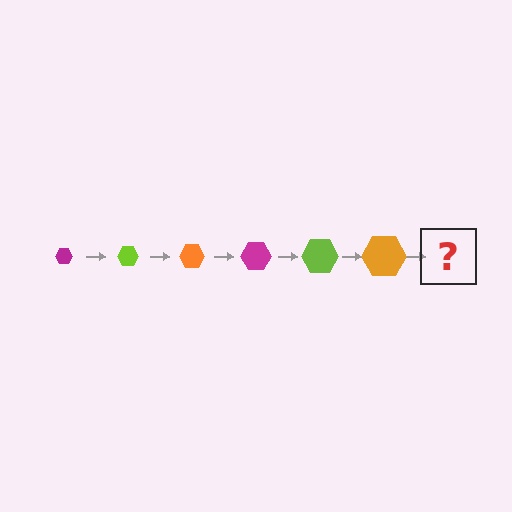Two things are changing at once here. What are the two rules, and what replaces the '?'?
The two rules are that the hexagon grows larger each step and the color cycles through magenta, lime, and orange. The '?' should be a magenta hexagon, larger than the previous one.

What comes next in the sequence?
The next element should be a magenta hexagon, larger than the previous one.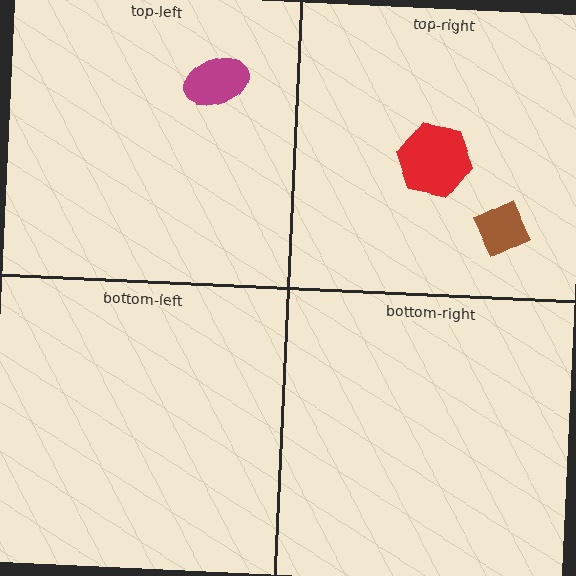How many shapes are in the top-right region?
2.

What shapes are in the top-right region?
The brown diamond, the red hexagon.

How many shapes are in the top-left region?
1.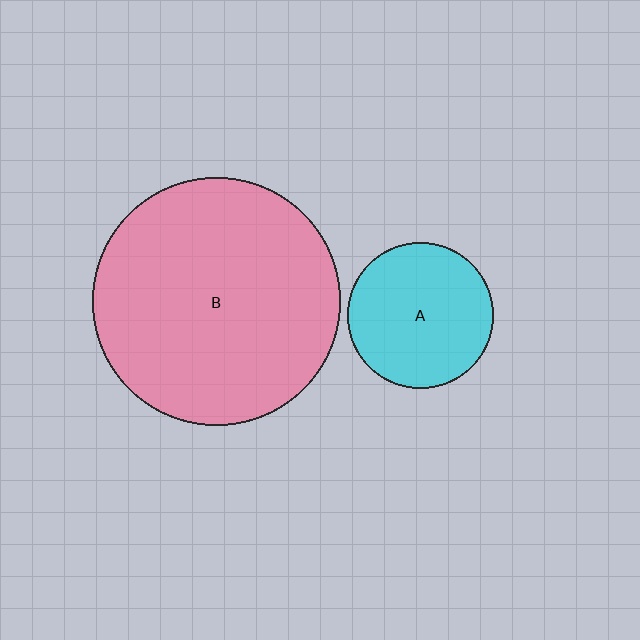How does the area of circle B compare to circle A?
Approximately 2.9 times.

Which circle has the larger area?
Circle B (pink).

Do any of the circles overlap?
No, none of the circles overlap.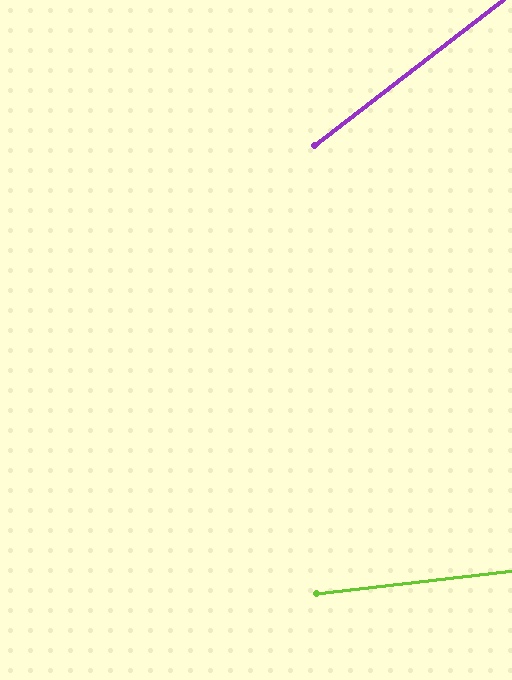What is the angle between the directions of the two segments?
Approximately 31 degrees.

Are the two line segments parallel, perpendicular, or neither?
Neither parallel nor perpendicular — they differ by about 31°.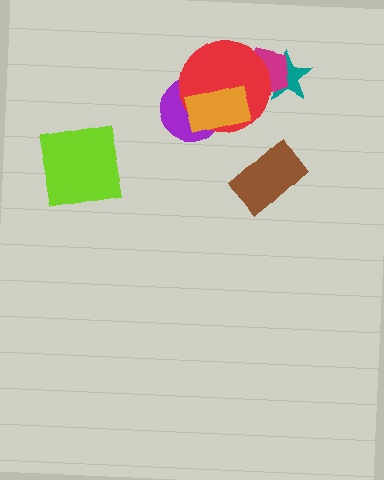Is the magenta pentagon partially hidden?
Yes, it is partially covered by another shape.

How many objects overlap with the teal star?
2 objects overlap with the teal star.